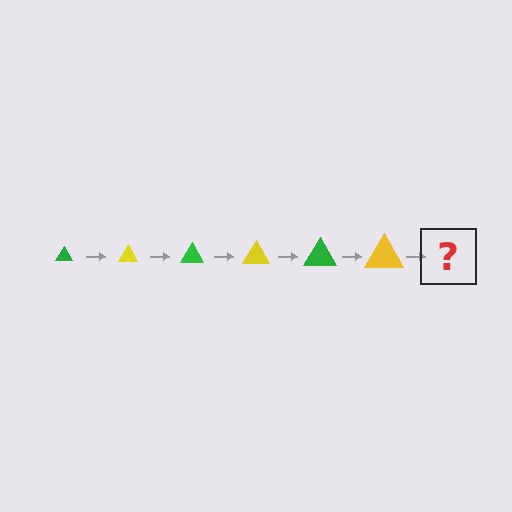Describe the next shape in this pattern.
It should be a green triangle, larger than the previous one.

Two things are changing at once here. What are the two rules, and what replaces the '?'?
The two rules are that the triangle grows larger each step and the color cycles through green and yellow. The '?' should be a green triangle, larger than the previous one.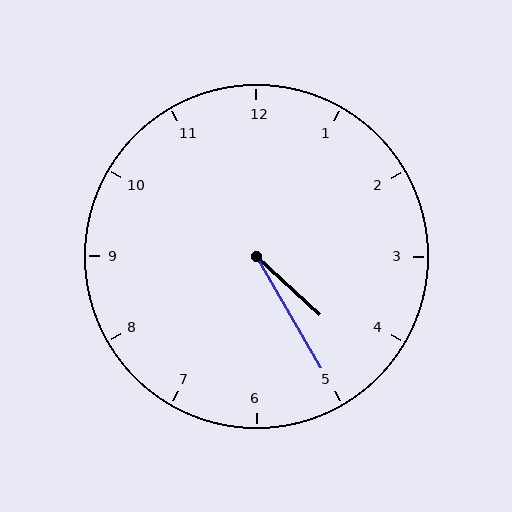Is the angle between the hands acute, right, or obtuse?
It is acute.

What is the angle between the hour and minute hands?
Approximately 18 degrees.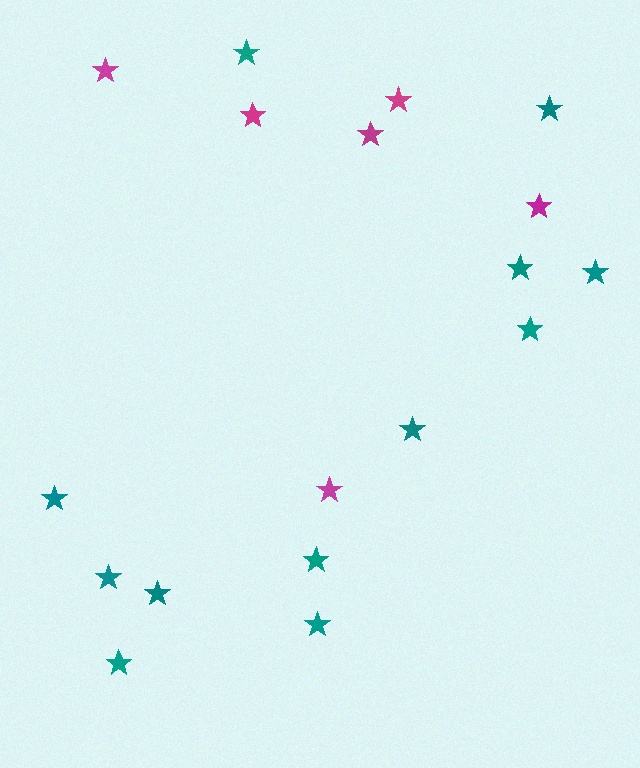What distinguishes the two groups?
There are 2 groups: one group of teal stars (12) and one group of magenta stars (6).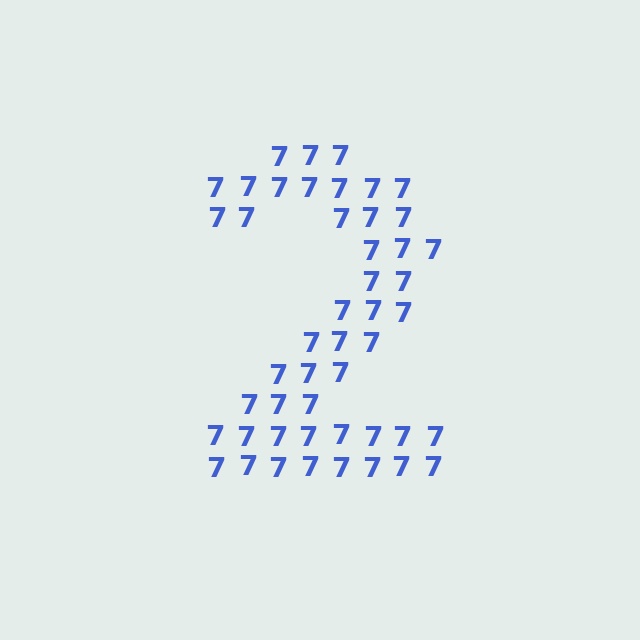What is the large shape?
The large shape is the digit 2.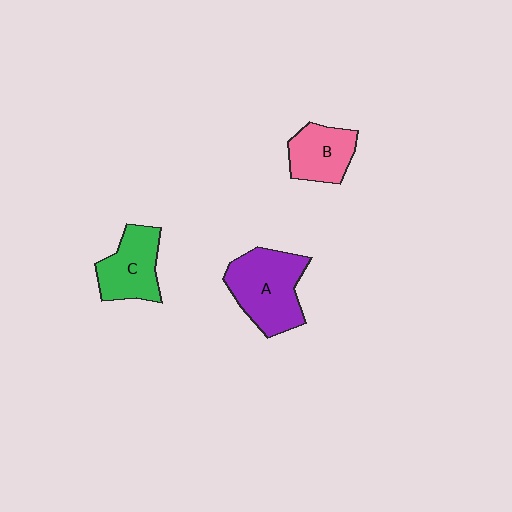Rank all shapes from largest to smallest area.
From largest to smallest: A (purple), C (green), B (pink).